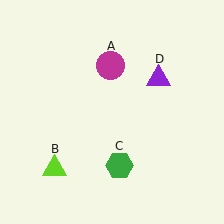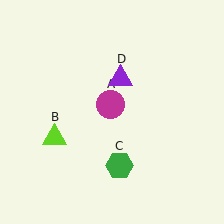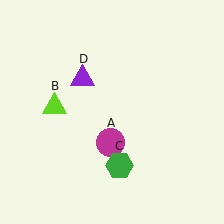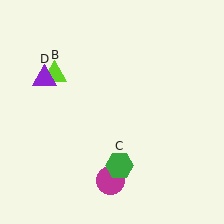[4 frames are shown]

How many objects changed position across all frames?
3 objects changed position: magenta circle (object A), lime triangle (object B), purple triangle (object D).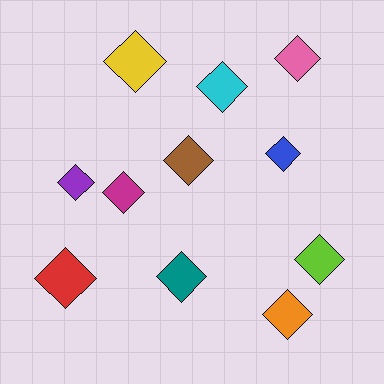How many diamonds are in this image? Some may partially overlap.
There are 11 diamonds.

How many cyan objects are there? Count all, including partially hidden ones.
There is 1 cyan object.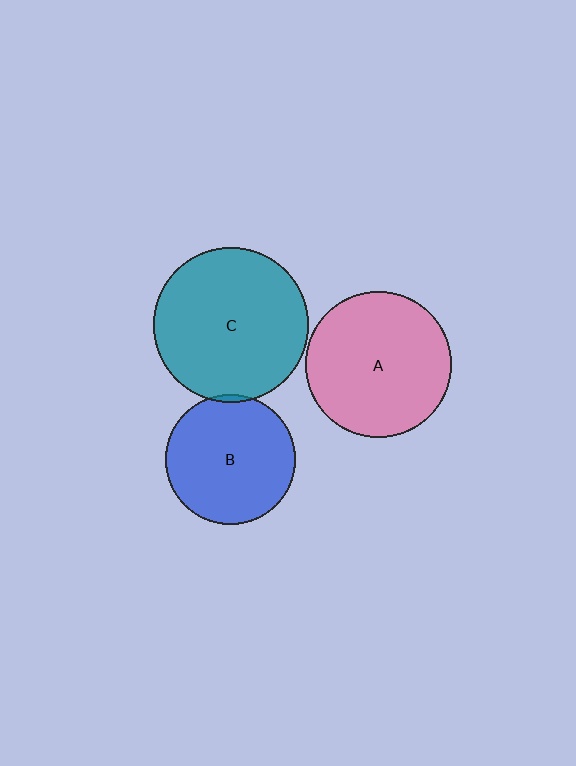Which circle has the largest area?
Circle C (teal).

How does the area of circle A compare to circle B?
Approximately 1.3 times.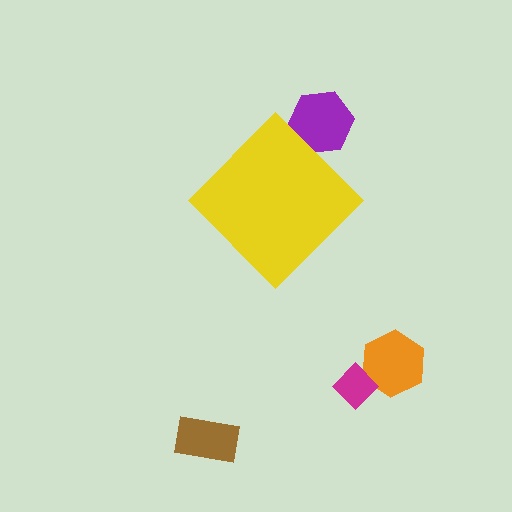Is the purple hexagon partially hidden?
Yes, the purple hexagon is partially hidden behind the yellow diamond.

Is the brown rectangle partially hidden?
No, the brown rectangle is fully visible.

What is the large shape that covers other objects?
A yellow diamond.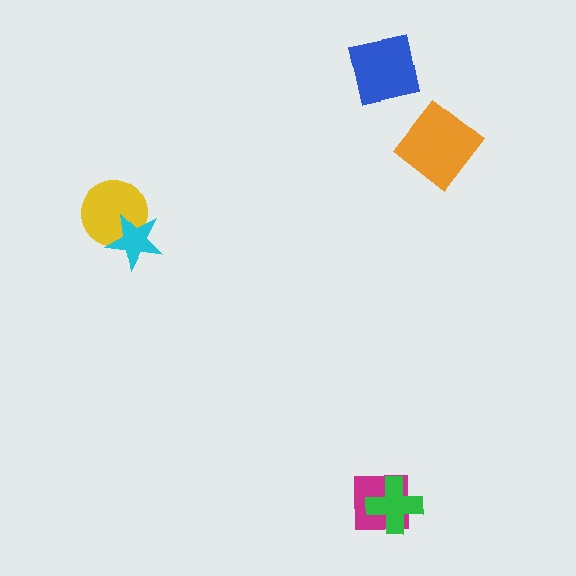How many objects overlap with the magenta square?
1 object overlaps with the magenta square.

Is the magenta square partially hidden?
Yes, it is partially covered by another shape.